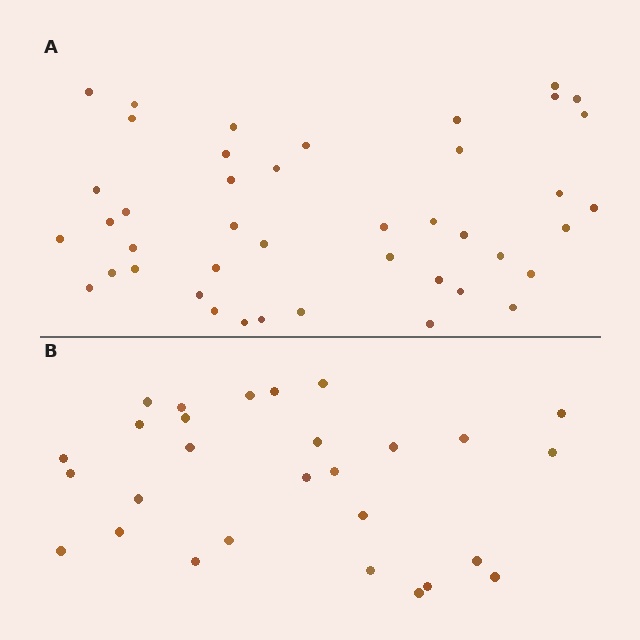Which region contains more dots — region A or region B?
Region A (the top region) has more dots.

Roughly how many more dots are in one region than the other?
Region A has approximately 15 more dots than region B.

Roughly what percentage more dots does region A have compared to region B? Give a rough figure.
About 55% more.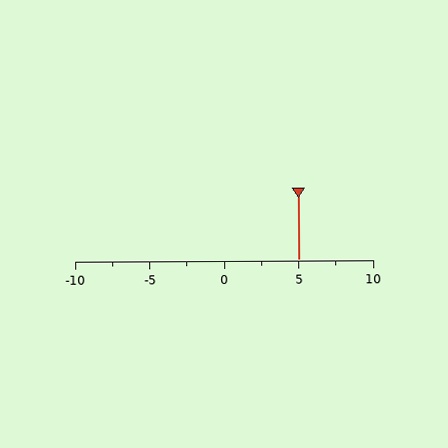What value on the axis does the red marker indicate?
The marker indicates approximately 5.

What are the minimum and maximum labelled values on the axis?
The axis runs from -10 to 10.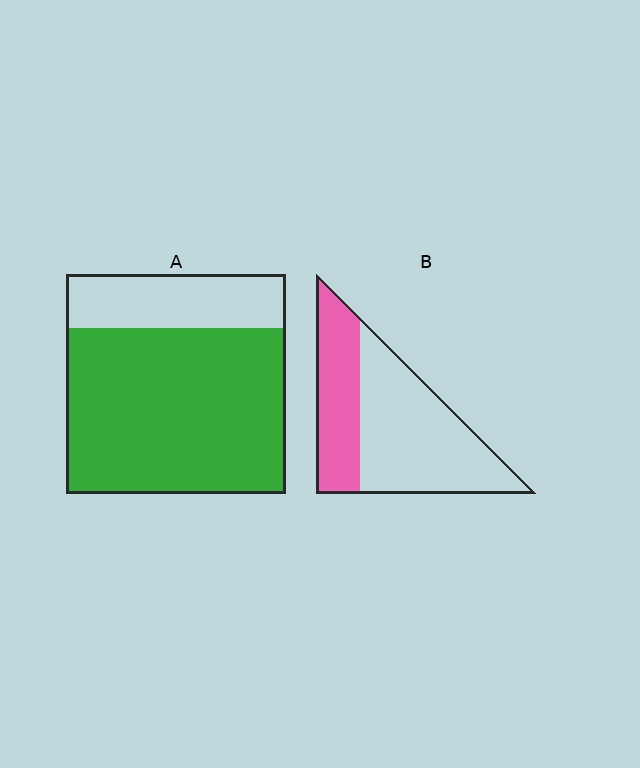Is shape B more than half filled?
No.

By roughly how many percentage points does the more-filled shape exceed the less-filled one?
By roughly 40 percentage points (A over B).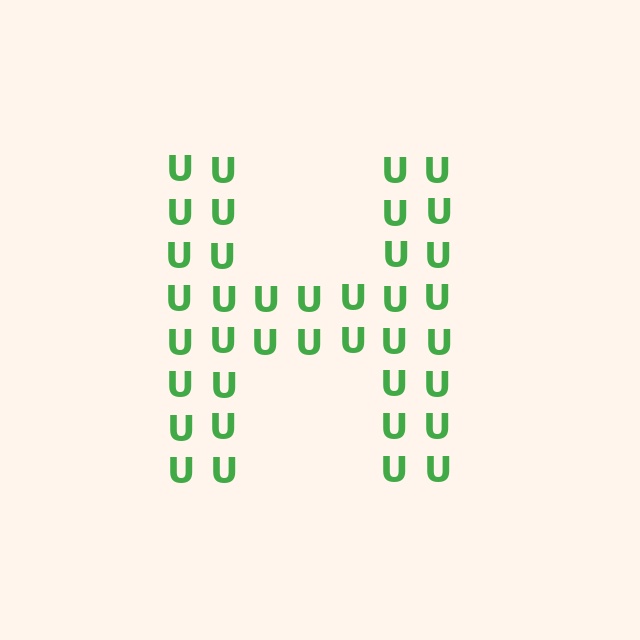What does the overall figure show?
The overall figure shows the letter H.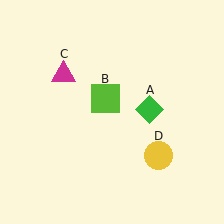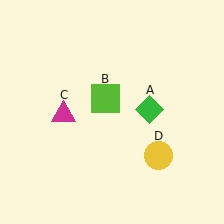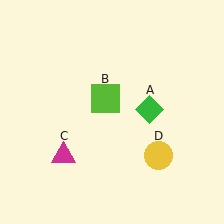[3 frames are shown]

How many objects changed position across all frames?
1 object changed position: magenta triangle (object C).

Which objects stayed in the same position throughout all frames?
Green diamond (object A) and lime square (object B) and yellow circle (object D) remained stationary.